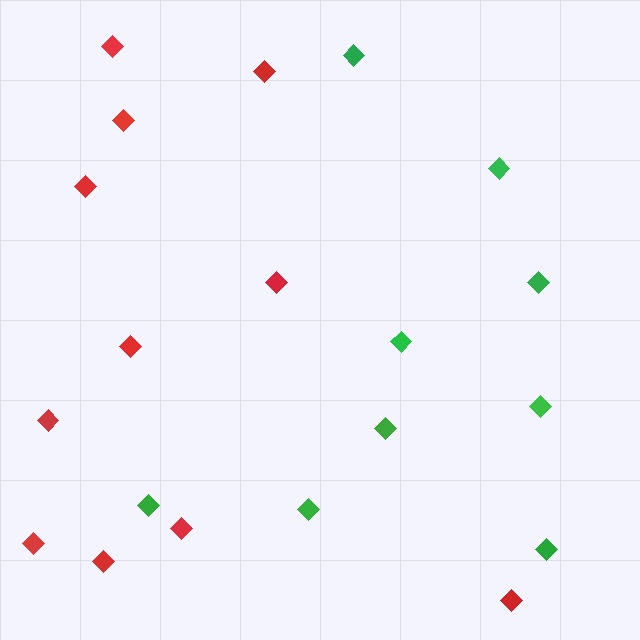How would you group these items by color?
There are 2 groups: one group of red diamonds (11) and one group of green diamonds (9).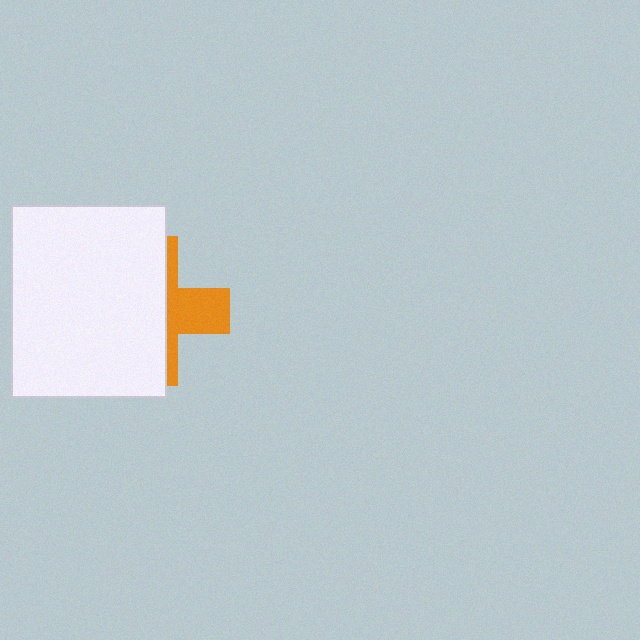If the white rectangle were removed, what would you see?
You would see the complete orange cross.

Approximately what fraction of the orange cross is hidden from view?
Roughly 67% of the orange cross is hidden behind the white rectangle.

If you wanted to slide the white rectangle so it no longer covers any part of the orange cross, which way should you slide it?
Slide it left — that is the most direct way to separate the two shapes.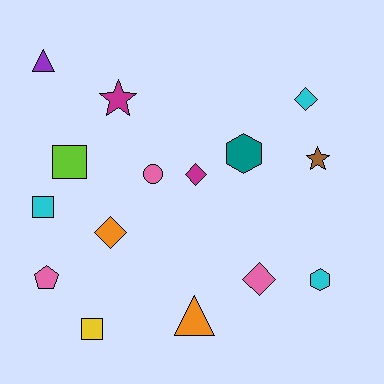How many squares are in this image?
There are 3 squares.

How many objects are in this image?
There are 15 objects.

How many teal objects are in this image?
There is 1 teal object.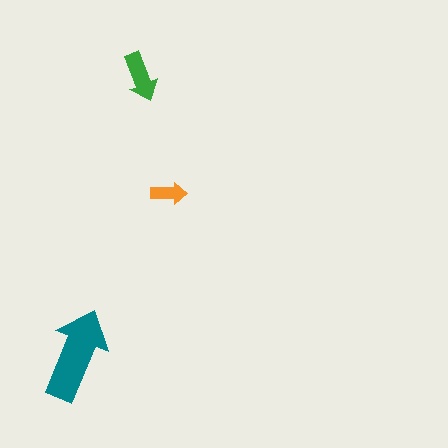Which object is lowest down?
The teal arrow is bottommost.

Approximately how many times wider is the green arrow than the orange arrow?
About 1.5 times wider.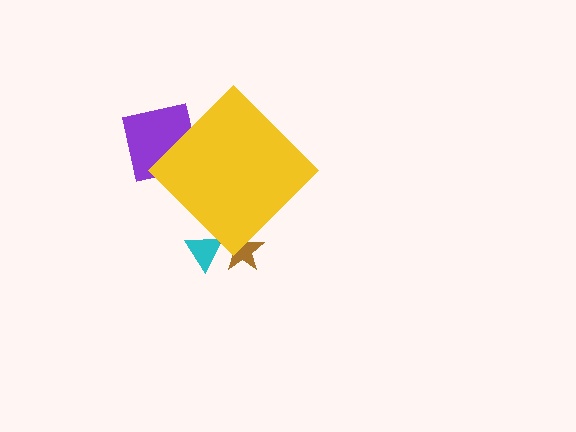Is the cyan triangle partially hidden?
Yes, the cyan triangle is partially hidden behind the yellow diamond.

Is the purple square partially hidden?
Yes, the purple square is partially hidden behind the yellow diamond.